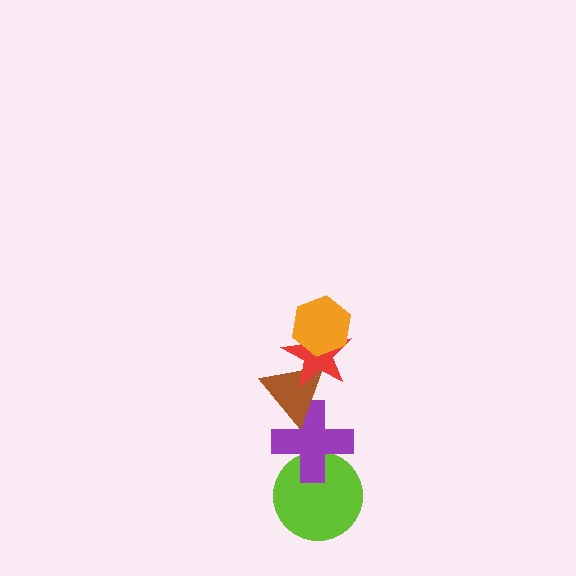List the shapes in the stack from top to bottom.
From top to bottom: the orange hexagon, the red star, the brown triangle, the purple cross, the lime circle.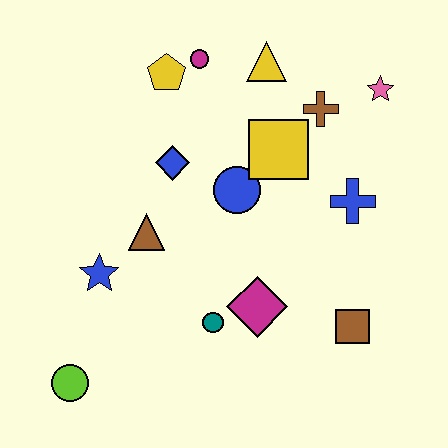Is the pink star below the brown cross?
No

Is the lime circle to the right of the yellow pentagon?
No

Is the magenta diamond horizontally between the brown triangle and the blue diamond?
No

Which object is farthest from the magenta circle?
The lime circle is farthest from the magenta circle.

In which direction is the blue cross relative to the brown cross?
The blue cross is below the brown cross.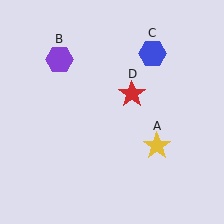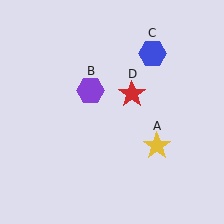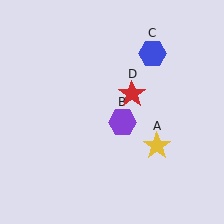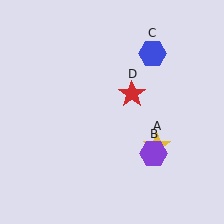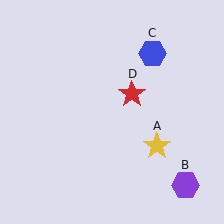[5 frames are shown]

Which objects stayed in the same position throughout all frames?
Yellow star (object A) and blue hexagon (object C) and red star (object D) remained stationary.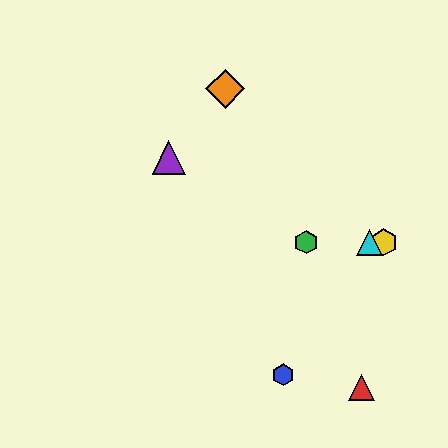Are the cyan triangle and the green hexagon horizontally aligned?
Yes, both are at y≈242.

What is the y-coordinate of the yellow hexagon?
The yellow hexagon is at y≈242.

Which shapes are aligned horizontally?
The green hexagon, the yellow hexagon, the cyan triangle are aligned horizontally.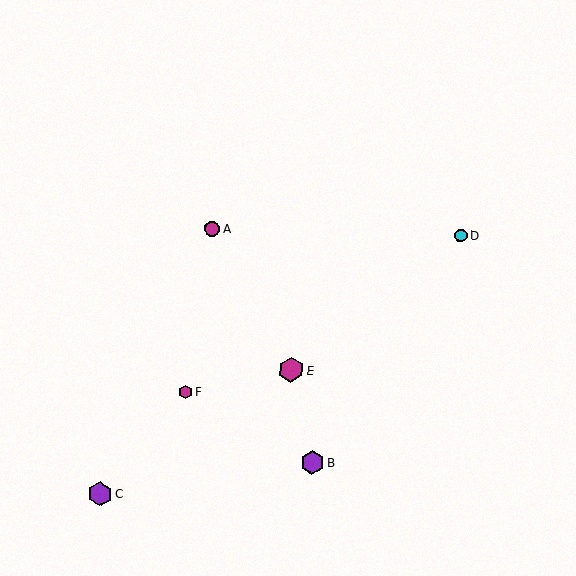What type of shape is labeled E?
Shape E is a magenta hexagon.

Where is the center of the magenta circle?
The center of the magenta circle is at (212, 229).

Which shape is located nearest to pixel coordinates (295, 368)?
The magenta hexagon (labeled E) at (291, 370) is nearest to that location.